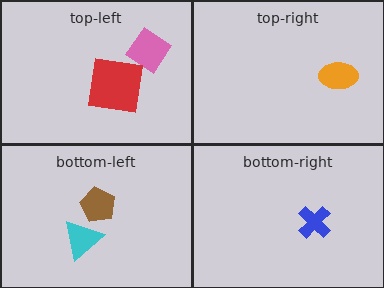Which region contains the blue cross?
The bottom-right region.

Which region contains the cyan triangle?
The bottom-left region.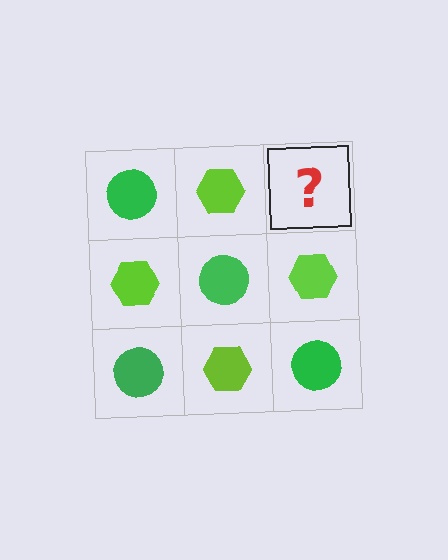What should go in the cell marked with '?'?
The missing cell should contain a green circle.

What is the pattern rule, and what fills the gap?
The rule is that it alternates green circle and lime hexagon in a checkerboard pattern. The gap should be filled with a green circle.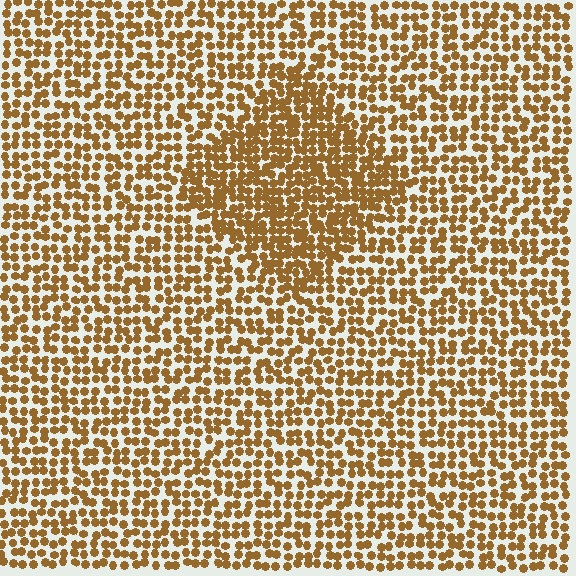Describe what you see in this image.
The image contains small brown elements arranged at two different densities. A diamond-shaped region is visible where the elements are more densely packed than the surrounding area.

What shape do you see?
I see a diamond.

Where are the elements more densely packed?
The elements are more densely packed inside the diamond boundary.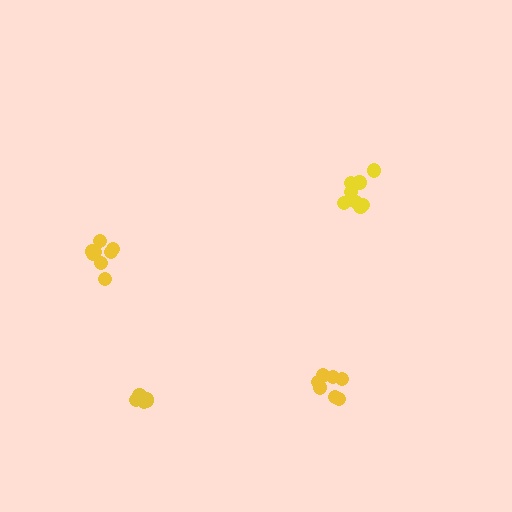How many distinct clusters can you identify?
There are 4 distinct clusters.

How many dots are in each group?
Group 1: 7 dots, Group 2: 10 dots, Group 3: 6 dots, Group 4: 8 dots (31 total).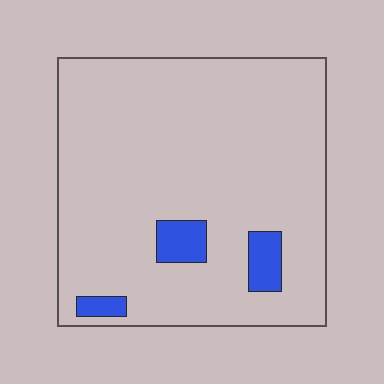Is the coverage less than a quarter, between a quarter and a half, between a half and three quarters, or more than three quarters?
Less than a quarter.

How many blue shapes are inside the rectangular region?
3.